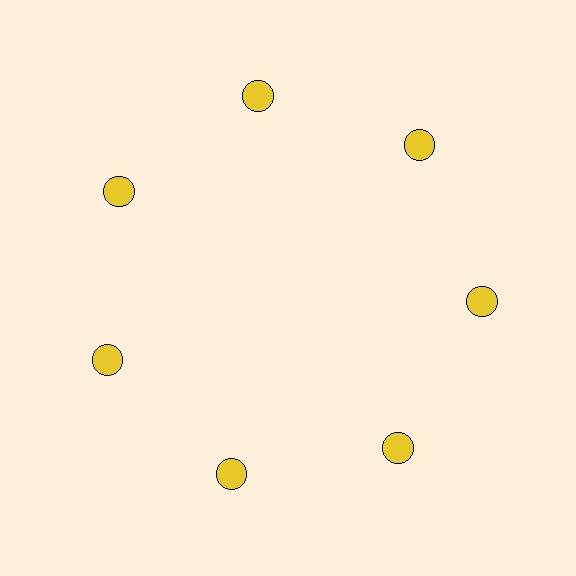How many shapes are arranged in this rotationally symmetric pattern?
There are 7 shapes, arranged in 7 groups of 1.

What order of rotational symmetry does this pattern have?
This pattern has 7-fold rotational symmetry.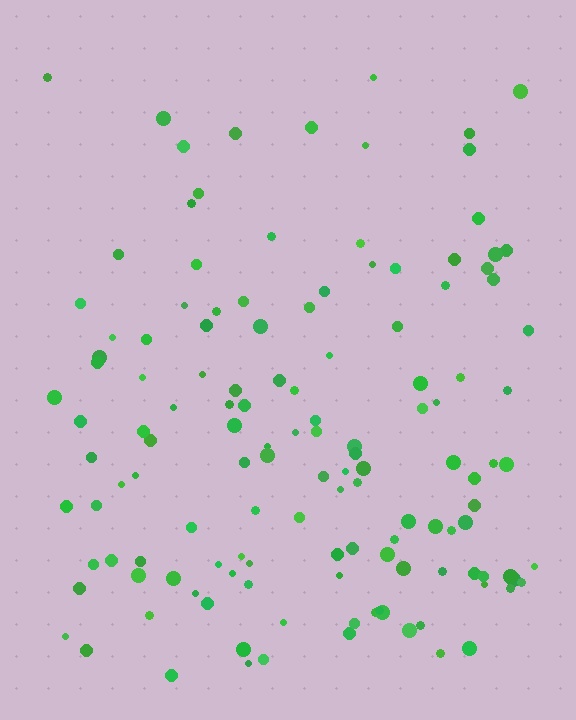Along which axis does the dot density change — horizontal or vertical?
Vertical.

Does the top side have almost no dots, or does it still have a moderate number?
Still a moderate number, just noticeably fewer than the bottom.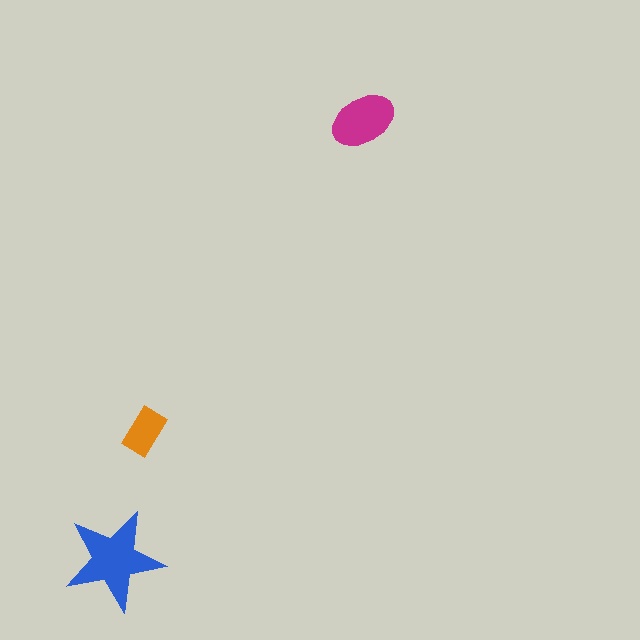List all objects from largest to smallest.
The blue star, the magenta ellipse, the orange rectangle.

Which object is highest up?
The magenta ellipse is topmost.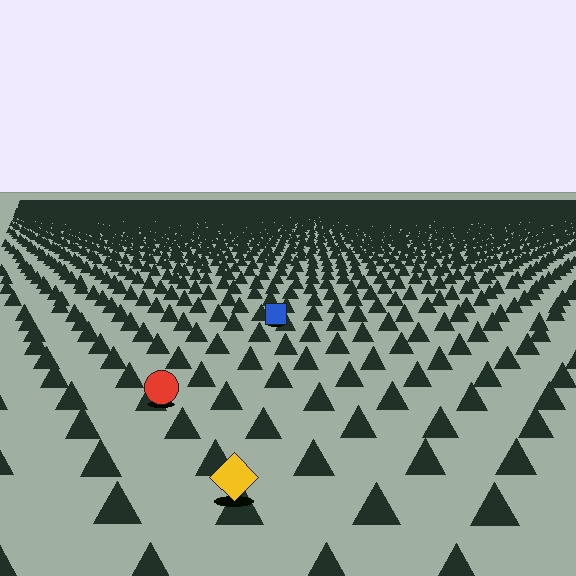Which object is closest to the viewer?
The yellow diamond is closest. The texture marks near it are larger and more spread out.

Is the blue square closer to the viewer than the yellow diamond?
No. The yellow diamond is closer — you can tell from the texture gradient: the ground texture is coarser near it.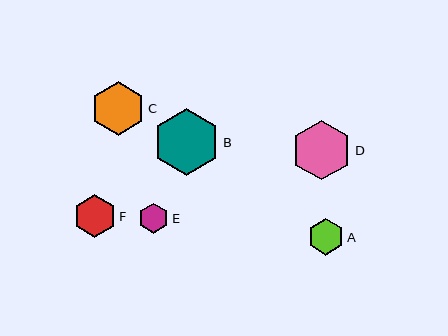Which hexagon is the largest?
Hexagon B is the largest with a size of approximately 67 pixels.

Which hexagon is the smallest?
Hexagon E is the smallest with a size of approximately 30 pixels.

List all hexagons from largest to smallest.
From largest to smallest: B, D, C, F, A, E.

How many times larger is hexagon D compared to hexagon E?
Hexagon D is approximately 2.0 times the size of hexagon E.